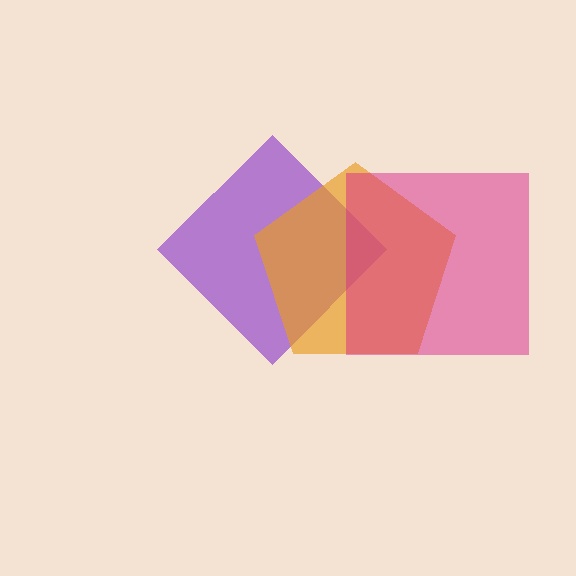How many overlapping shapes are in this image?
There are 3 overlapping shapes in the image.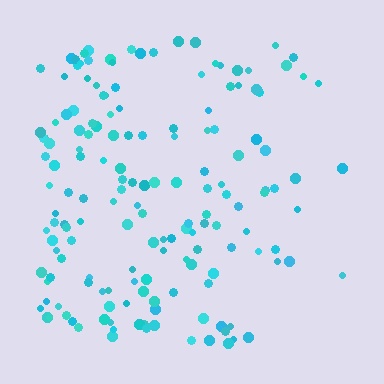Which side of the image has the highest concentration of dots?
The left.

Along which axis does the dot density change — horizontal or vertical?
Horizontal.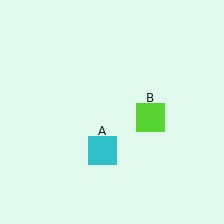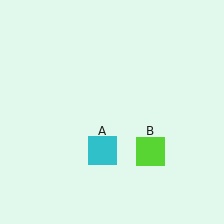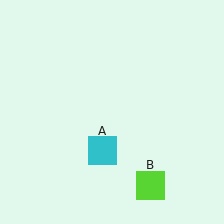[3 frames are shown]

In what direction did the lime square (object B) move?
The lime square (object B) moved down.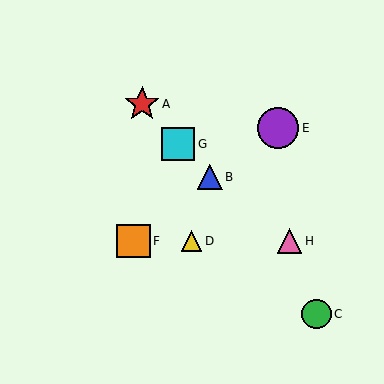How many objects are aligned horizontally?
3 objects (D, F, H) are aligned horizontally.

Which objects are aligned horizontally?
Objects D, F, H are aligned horizontally.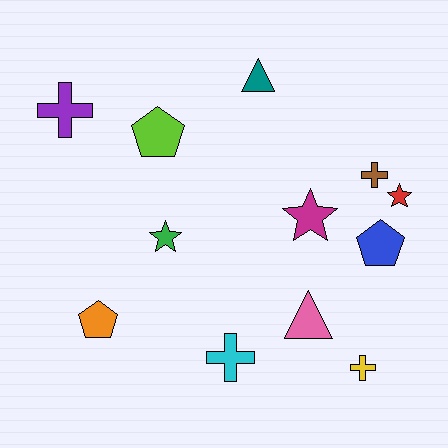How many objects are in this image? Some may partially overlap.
There are 12 objects.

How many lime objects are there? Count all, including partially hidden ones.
There is 1 lime object.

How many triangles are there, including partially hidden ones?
There are 2 triangles.